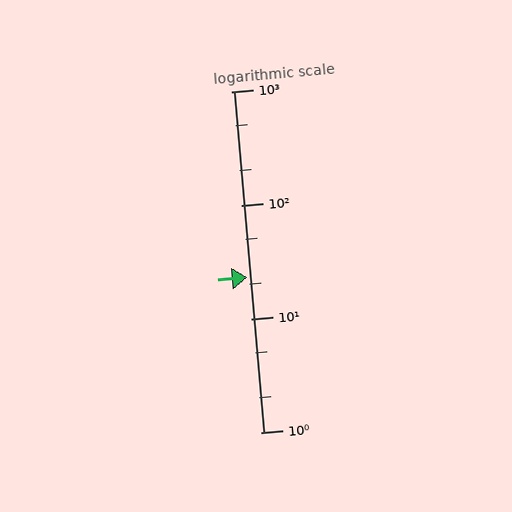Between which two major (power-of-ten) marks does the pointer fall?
The pointer is between 10 and 100.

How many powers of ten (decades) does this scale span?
The scale spans 3 decades, from 1 to 1000.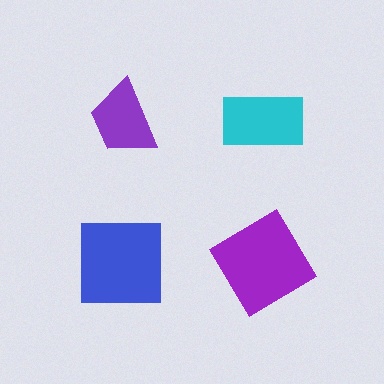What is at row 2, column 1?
A blue square.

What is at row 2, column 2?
A purple diamond.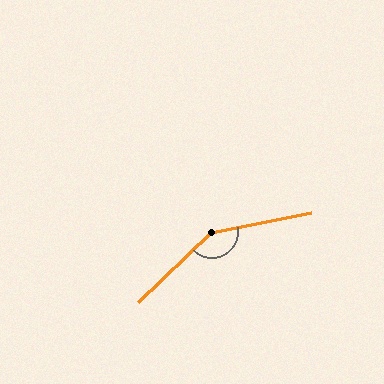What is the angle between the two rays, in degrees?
Approximately 147 degrees.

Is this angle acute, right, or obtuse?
It is obtuse.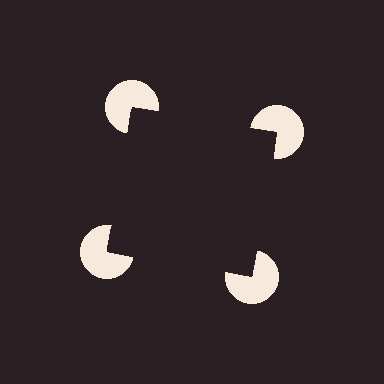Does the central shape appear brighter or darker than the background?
It typically appears slightly darker than the background, even though no actual brightness change is drawn.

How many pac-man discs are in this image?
There are 4 — one at each vertex of the illusory square.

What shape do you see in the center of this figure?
An illusory square — its edges are inferred from the aligned wedge cuts in the pac-man discs, not physically drawn.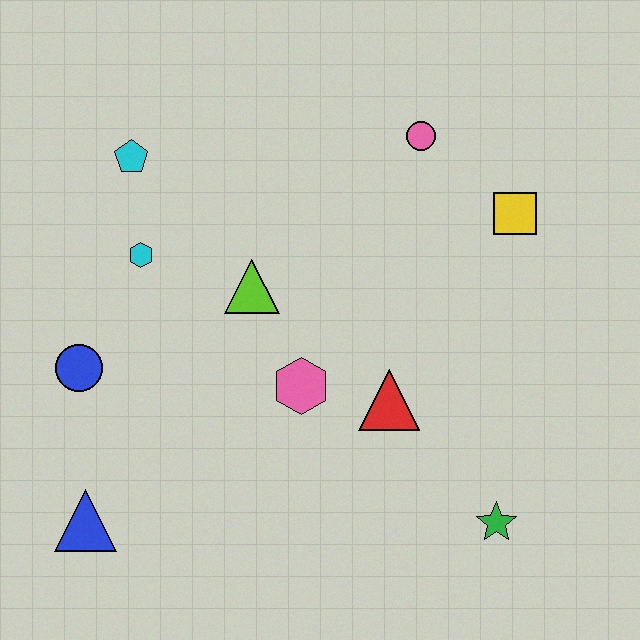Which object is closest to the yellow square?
The pink circle is closest to the yellow square.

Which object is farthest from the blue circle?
The yellow square is farthest from the blue circle.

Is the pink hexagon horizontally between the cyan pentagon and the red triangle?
Yes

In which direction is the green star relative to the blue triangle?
The green star is to the right of the blue triangle.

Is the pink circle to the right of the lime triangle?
Yes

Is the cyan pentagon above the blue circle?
Yes